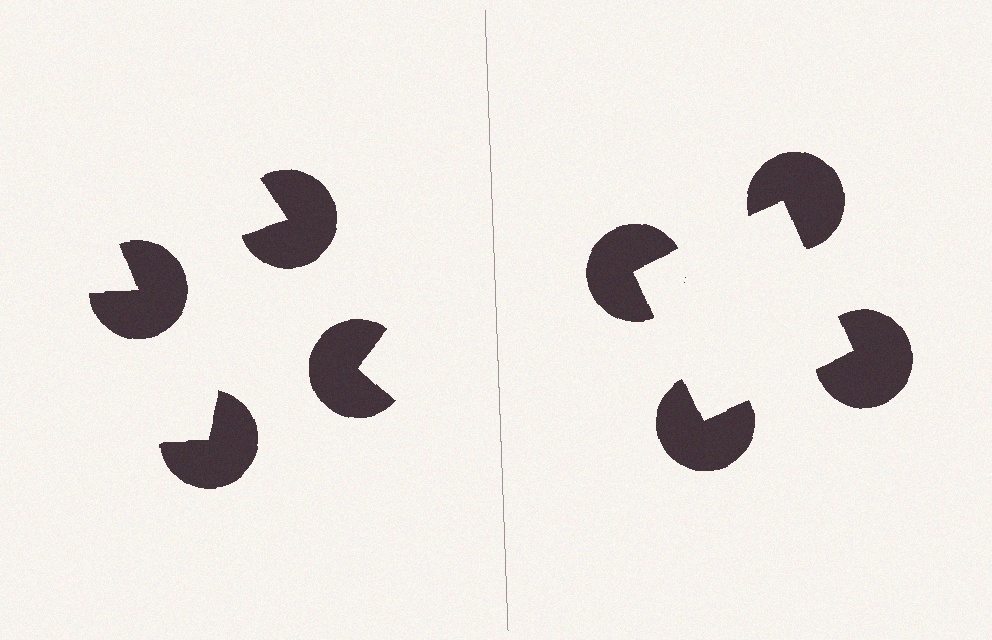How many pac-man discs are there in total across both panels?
8 — 4 on each side.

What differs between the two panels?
The pac-man discs are positioned identically on both sides; only the wedge orientations differ. On the right they align to a square; on the left they are misaligned.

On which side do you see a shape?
An illusory square appears on the right side. On the left side the wedge cuts are rotated, so no coherent shape forms.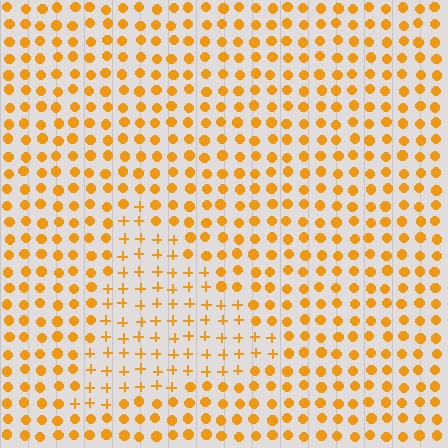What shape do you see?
I see a triangle.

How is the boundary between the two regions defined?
The boundary is defined by a change in element shape: plus signs inside vs. circles outside. All elements share the same color and spacing.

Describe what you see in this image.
The image is filled with small orange elements arranged in a uniform grid. A triangle-shaped region contains plus signs, while the surrounding area contains circles. The boundary is defined purely by the change in element shape.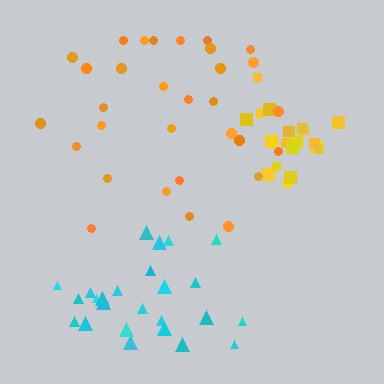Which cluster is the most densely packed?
Yellow.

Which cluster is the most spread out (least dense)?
Orange.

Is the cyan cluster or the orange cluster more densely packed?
Cyan.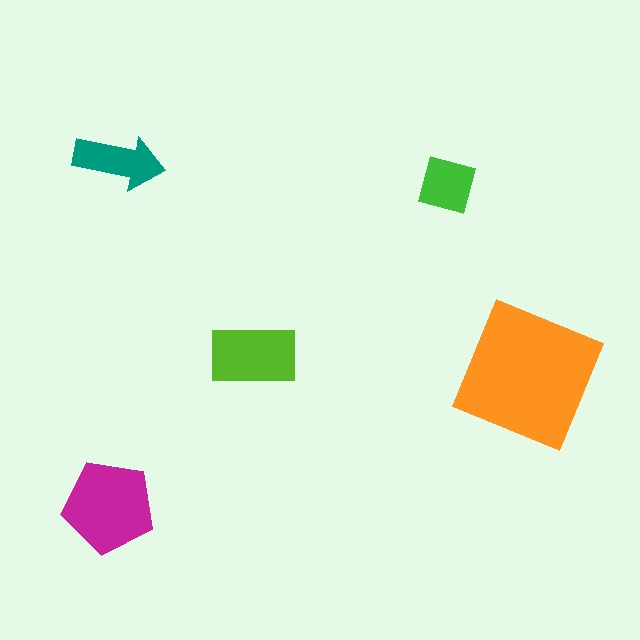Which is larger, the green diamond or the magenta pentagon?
The magenta pentagon.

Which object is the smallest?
The green diamond.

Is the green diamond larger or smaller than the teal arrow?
Smaller.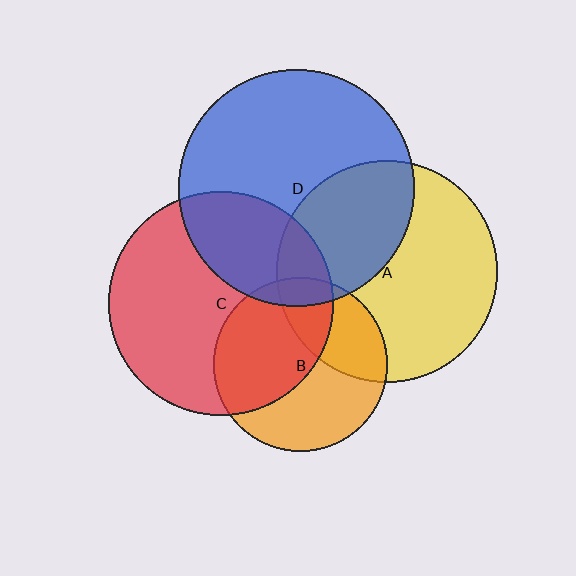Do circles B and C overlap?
Yes.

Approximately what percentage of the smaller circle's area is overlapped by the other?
Approximately 50%.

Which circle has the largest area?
Circle D (blue).